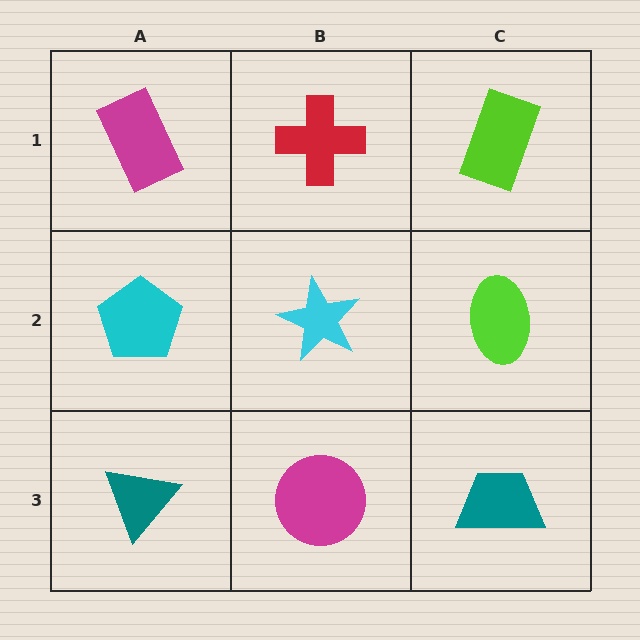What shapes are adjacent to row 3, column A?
A cyan pentagon (row 2, column A), a magenta circle (row 3, column B).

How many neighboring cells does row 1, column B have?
3.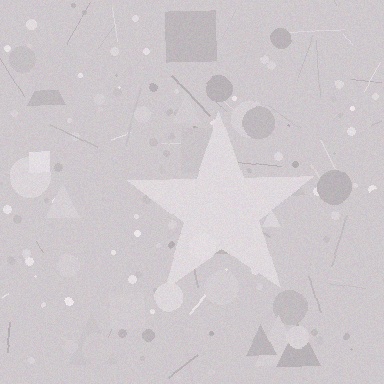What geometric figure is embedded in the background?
A star is embedded in the background.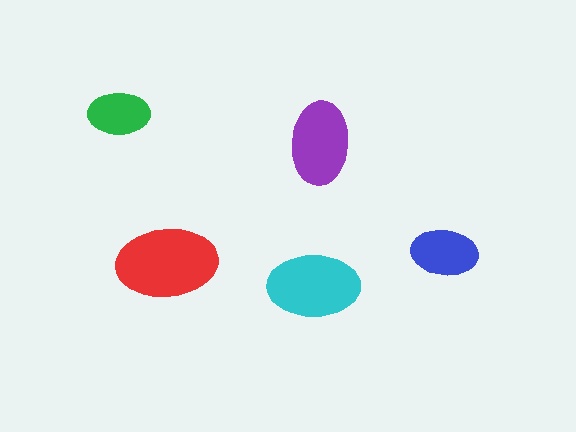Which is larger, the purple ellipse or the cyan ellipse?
The cyan one.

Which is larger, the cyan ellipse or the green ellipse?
The cyan one.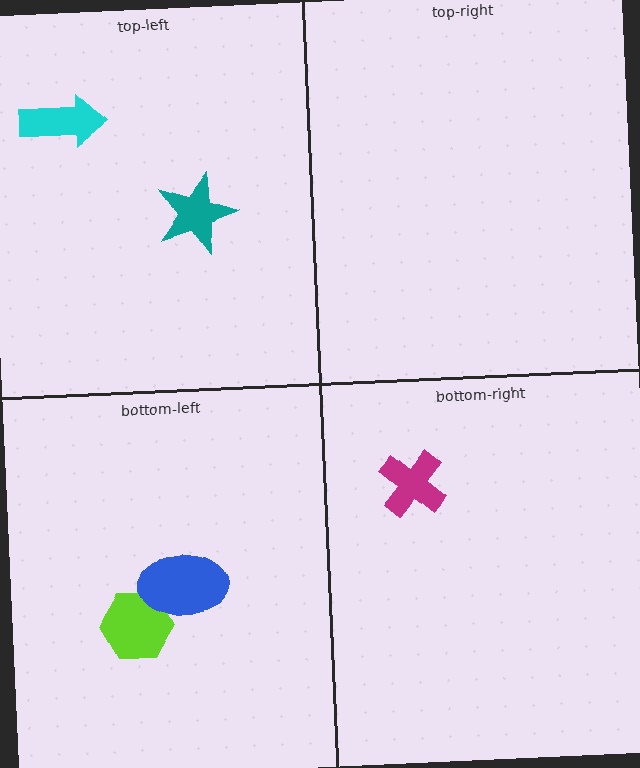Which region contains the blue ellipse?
The bottom-left region.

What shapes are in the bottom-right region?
The magenta cross.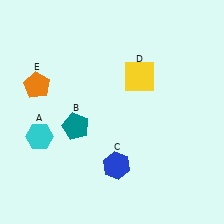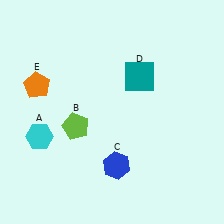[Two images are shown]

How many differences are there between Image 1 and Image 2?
There are 2 differences between the two images.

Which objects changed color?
B changed from teal to lime. D changed from yellow to teal.